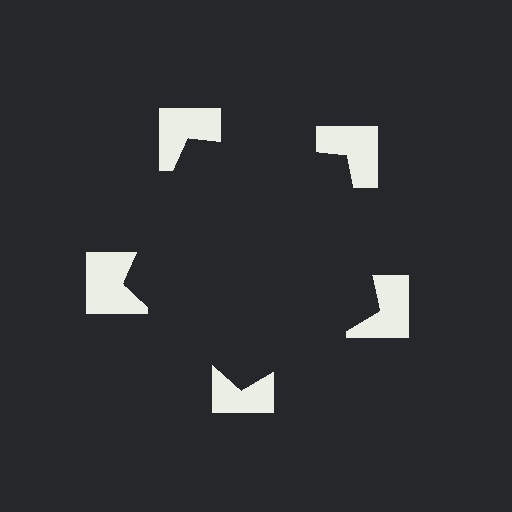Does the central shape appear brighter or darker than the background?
It typically appears slightly darker than the background, even though no actual brightness change is drawn.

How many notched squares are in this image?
There are 5 — one at each vertex of the illusory pentagon.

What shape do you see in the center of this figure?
An illusory pentagon — its edges are inferred from the aligned wedge cuts in the notched squares, not physically drawn.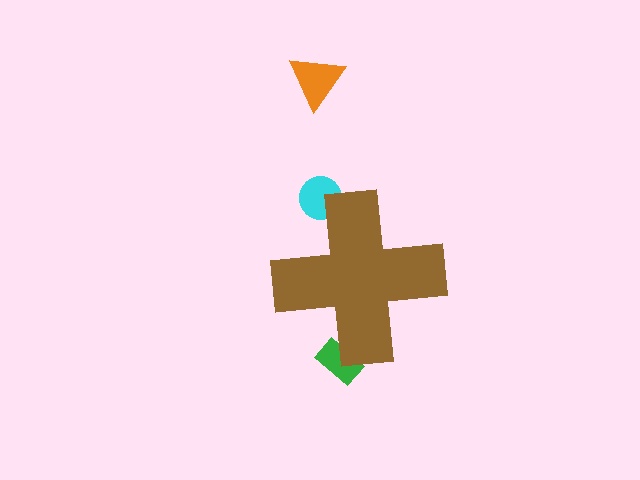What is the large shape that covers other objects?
A brown cross.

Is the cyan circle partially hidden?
Yes, the cyan circle is partially hidden behind the brown cross.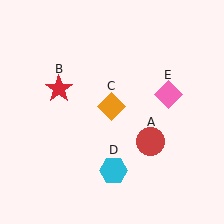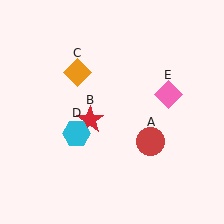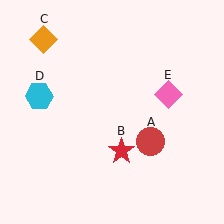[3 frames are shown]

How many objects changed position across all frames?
3 objects changed position: red star (object B), orange diamond (object C), cyan hexagon (object D).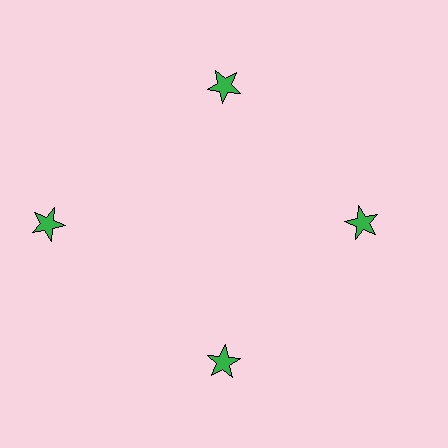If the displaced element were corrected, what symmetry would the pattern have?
It would have 4-fold rotational symmetry — the pattern would map onto itself every 90 degrees.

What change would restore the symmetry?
The symmetry would be restored by moving it inward, back onto the ring so that all 4 stars sit at equal angles and equal distance from the center.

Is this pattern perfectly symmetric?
No. The 4 green stars are arranged in a ring, but one element near the 9 o'clock position is pushed outward from the center, breaking the 4-fold rotational symmetry.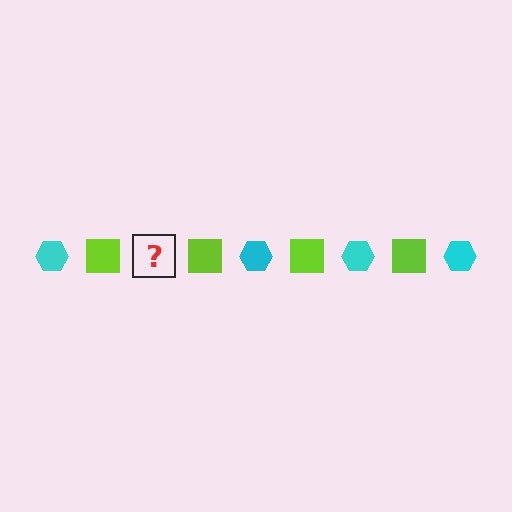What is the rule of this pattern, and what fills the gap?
The rule is that the pattern alternates between cyan hexagon and lime square. The gap should be filled with a cyan hexagon.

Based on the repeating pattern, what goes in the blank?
The blank should be a cyan hexagon.